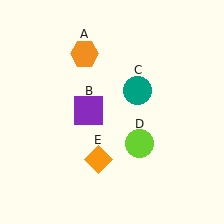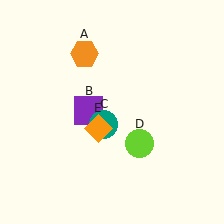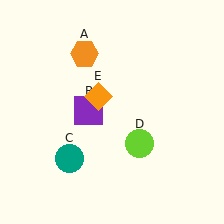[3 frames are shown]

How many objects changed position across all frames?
2 objects changed position: teal circle (object C), orange diamond (object E).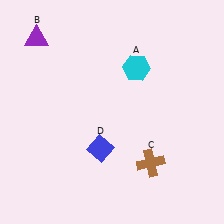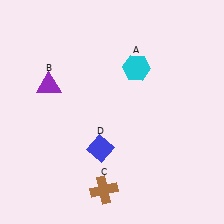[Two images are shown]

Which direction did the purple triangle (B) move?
The purple triangle (B) moved down.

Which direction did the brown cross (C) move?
The brown cross (C) moved left.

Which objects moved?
The objects that moved are: the purple triangle (B), the brown cross (C).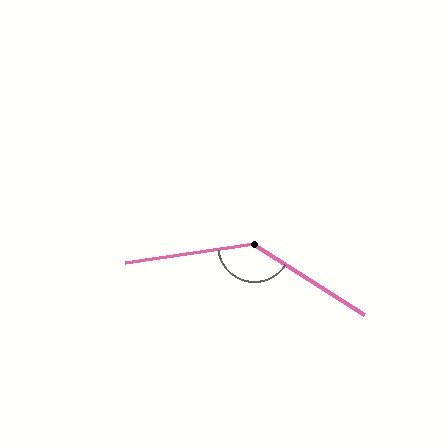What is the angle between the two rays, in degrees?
Approximately 139 degrees.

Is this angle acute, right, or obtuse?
It is obtuse.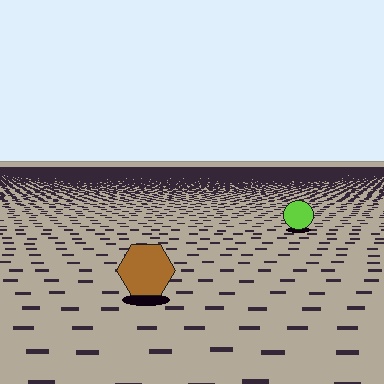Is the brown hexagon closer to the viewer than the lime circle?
Yes. The brown hexagon is closer — you can tell from the texture gradient: the ground texture is coarser near it.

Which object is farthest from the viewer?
The lime circle is farthest from the viewer. It appears smaller and the ground texture around it is denser.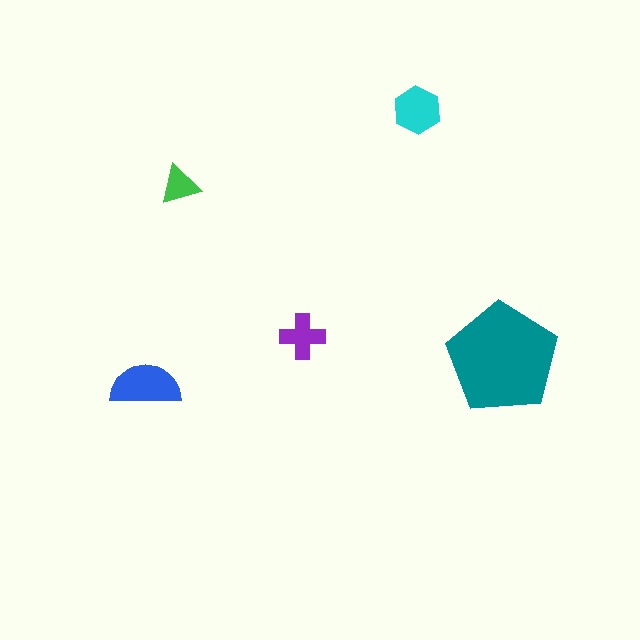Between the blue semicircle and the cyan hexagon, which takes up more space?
The blue semicircle.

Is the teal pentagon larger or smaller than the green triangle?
Larger.